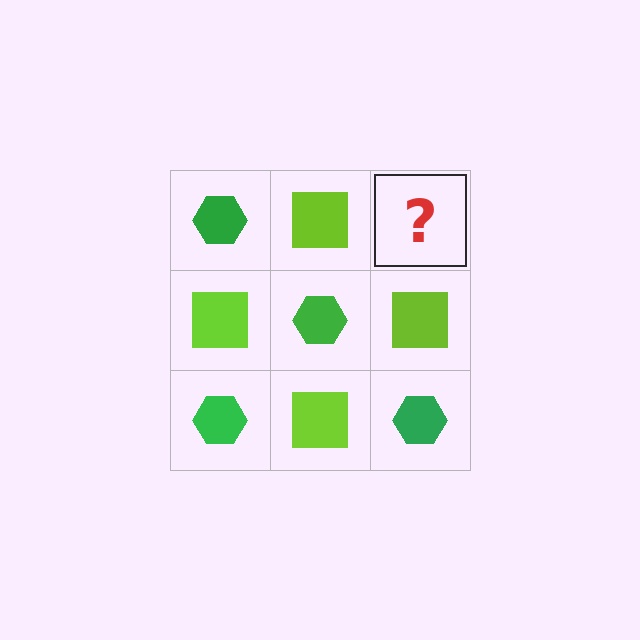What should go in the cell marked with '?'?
The missing cell should contain a green hexagon.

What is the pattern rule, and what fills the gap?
The rule is that it alternates green hexagon and lime square in a checkerboard pattern. The gap should be filled with a green hexagon.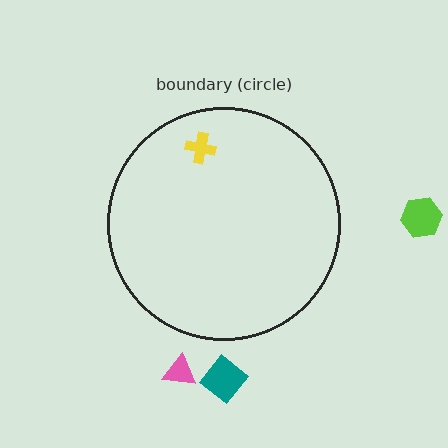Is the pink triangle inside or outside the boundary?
Outside.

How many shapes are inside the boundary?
1 inside, 3 outside.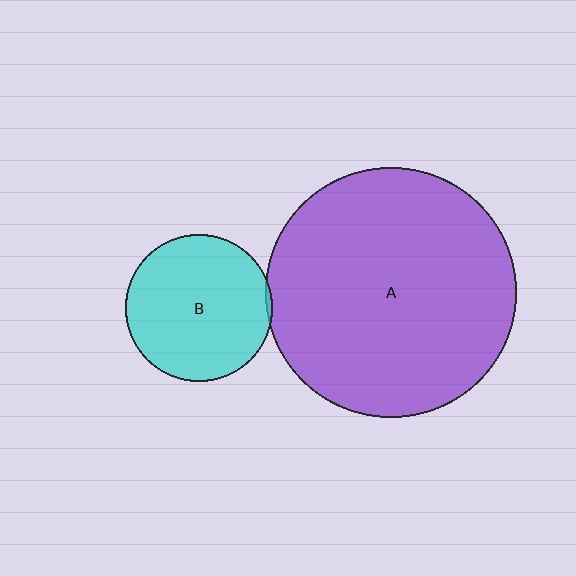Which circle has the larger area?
Circle A (purple).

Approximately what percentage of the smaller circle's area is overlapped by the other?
Approximately 5%.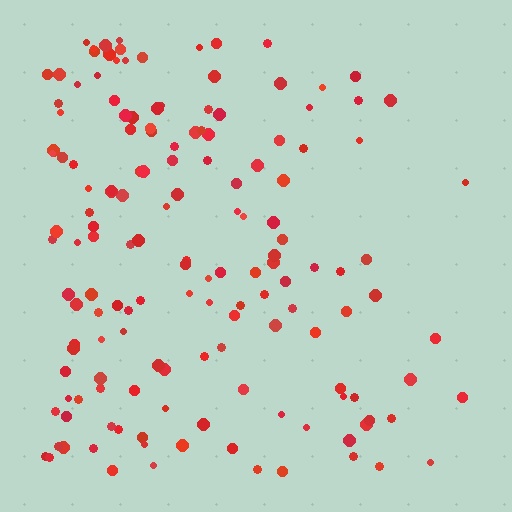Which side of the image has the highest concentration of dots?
The left.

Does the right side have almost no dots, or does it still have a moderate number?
Still a moderate number, just noticeably fewer than the left.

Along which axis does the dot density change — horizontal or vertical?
Horizontal.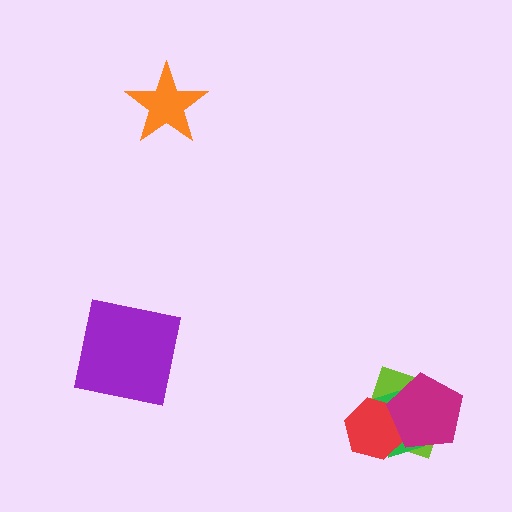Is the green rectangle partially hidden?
Yes, it is partially covered by another shape.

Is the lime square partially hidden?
Yes, it is partially covered by another shape.